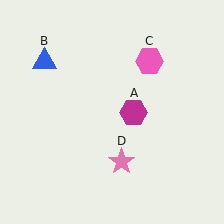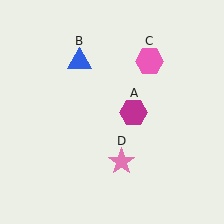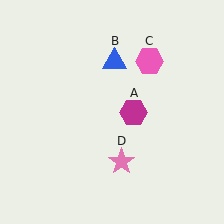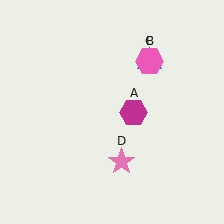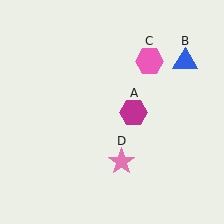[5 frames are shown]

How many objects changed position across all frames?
1 object changed position: blue triangle (object B).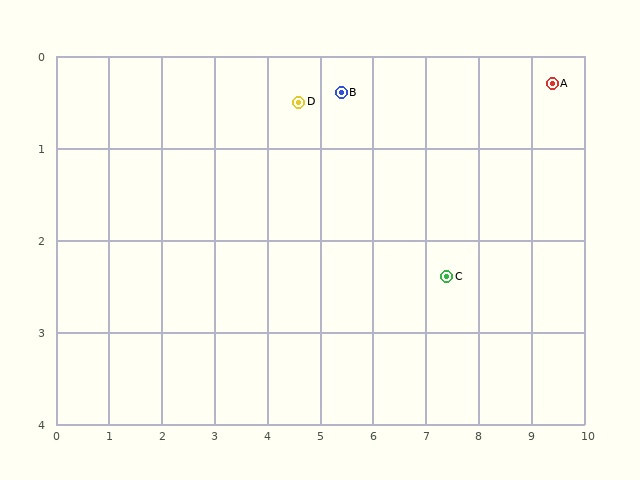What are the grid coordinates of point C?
Point C is at approximately (7.4, 2.4).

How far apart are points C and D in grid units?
Points C and D are about 3.4 grid units apart.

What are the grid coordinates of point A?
Point A is at approximately (9.4, 0.3).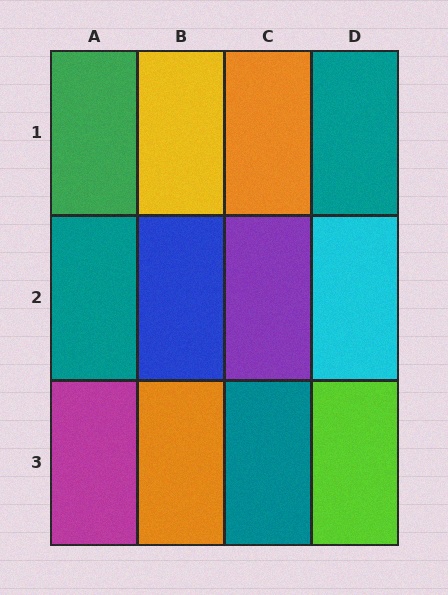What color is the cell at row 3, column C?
Teal.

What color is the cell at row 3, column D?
Lime.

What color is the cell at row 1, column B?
Yellow.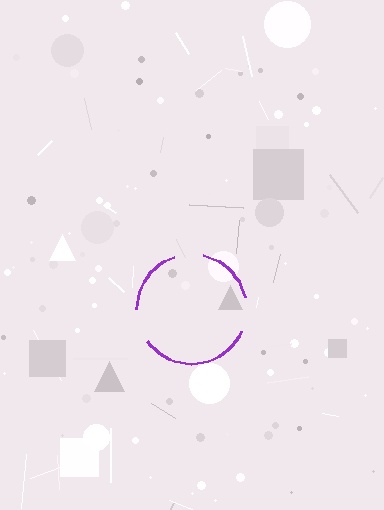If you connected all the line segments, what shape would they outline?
They would outline a circle.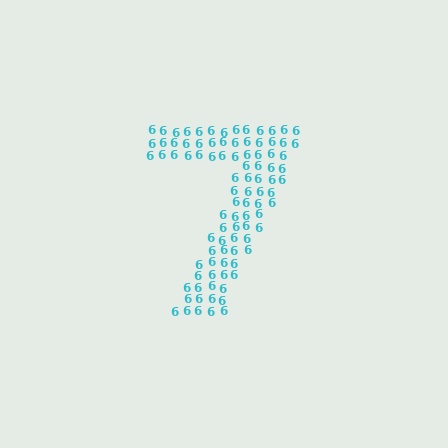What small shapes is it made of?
It is made of small digit 6's.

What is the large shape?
The large shape is the digit 7.